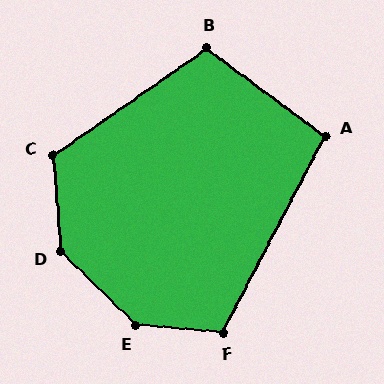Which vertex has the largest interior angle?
E, at approximately 141 degrees.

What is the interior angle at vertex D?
Approximately 139 degrees (obtuse).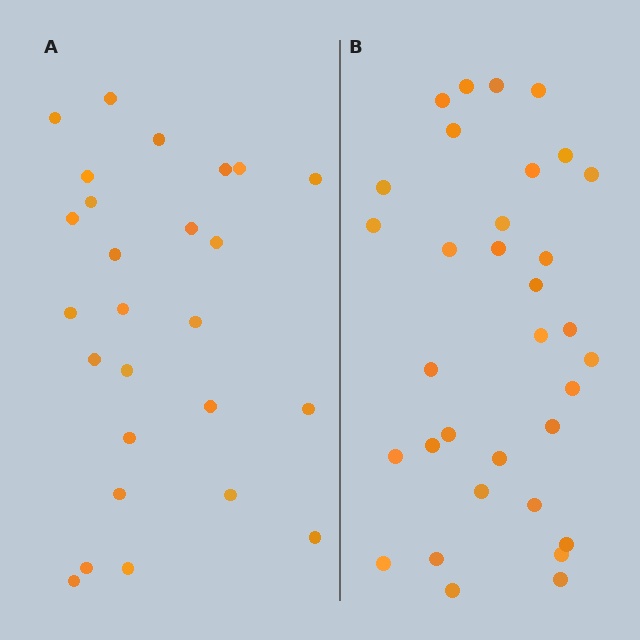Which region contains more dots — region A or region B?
Region B (the right region) has more dots.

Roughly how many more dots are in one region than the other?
Region B has roughly 8 or so more dots than region A.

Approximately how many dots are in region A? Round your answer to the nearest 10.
About 30 dots. (The exact count is 26, which rounds to 30.)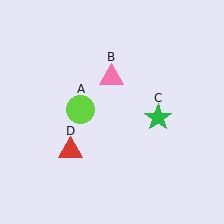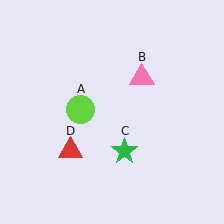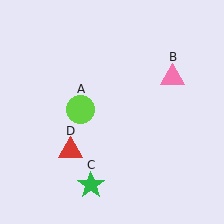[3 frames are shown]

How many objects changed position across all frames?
2 objects changed position: pink triangle (object B), green star (object C).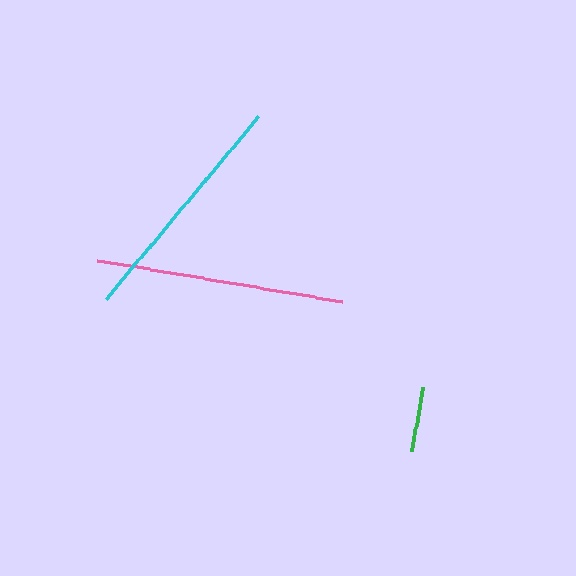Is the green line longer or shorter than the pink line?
The pink line is longer than the green line.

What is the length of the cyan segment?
The cyan segment is approximately 237 pixels long.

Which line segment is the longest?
The pink line is the longest at approximately 247 pixels.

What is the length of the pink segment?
The pink segment is approximately 247 pixels long.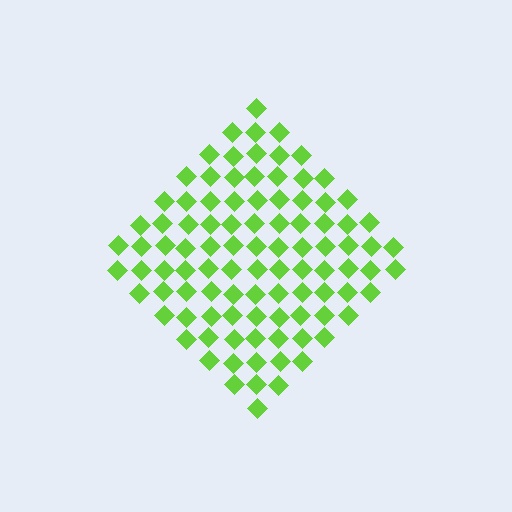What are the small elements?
The small elements are diamonds.